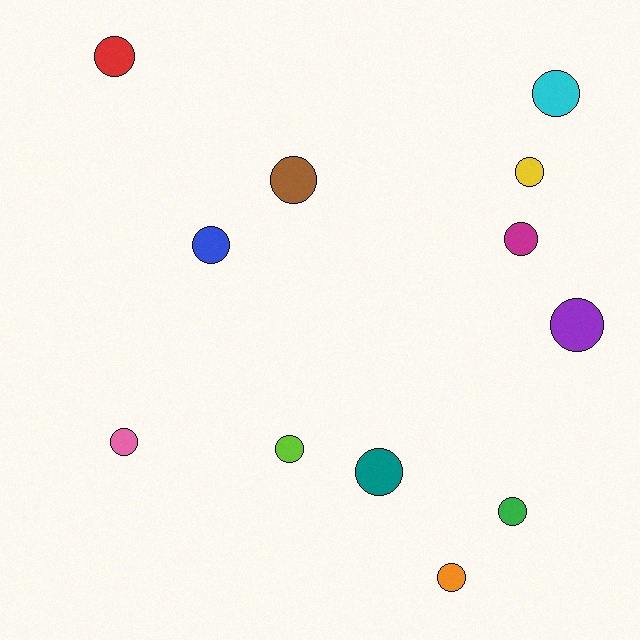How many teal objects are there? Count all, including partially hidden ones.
There is 1 teal object.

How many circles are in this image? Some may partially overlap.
There are 12 circles.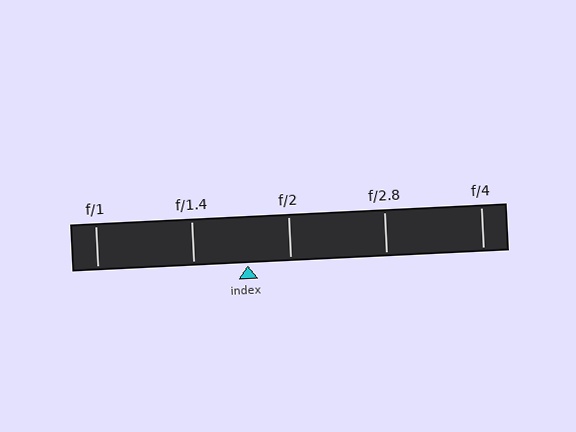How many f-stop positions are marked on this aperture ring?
There are 5 f-stop positions marked.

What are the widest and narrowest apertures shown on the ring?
The widest aperture shown is f/1 and the narrowest is f/4.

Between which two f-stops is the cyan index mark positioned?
The index mark is between f/1.4 and f/2.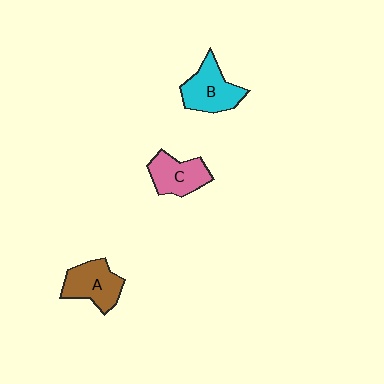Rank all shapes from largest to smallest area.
From largest to smallest: B (cyan), A (brown), C (pink).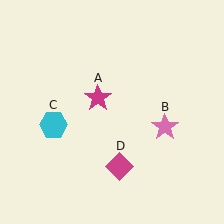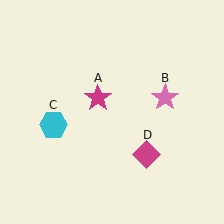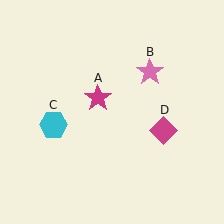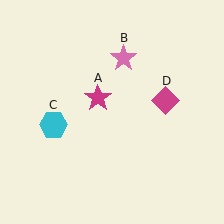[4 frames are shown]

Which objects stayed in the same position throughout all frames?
Magenta star (object A) and cyan hexagon (object C) remained stationary.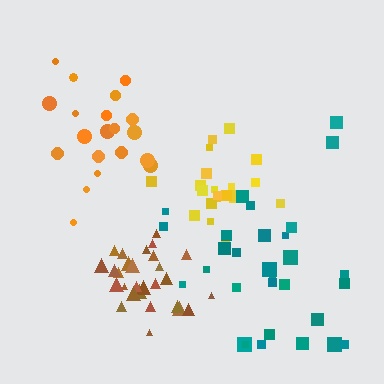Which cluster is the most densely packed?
Brown.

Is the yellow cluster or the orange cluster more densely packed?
Yellow.